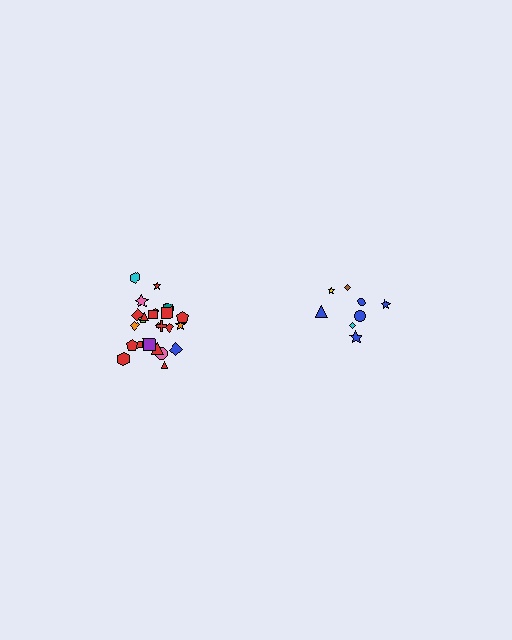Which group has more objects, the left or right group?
The left group.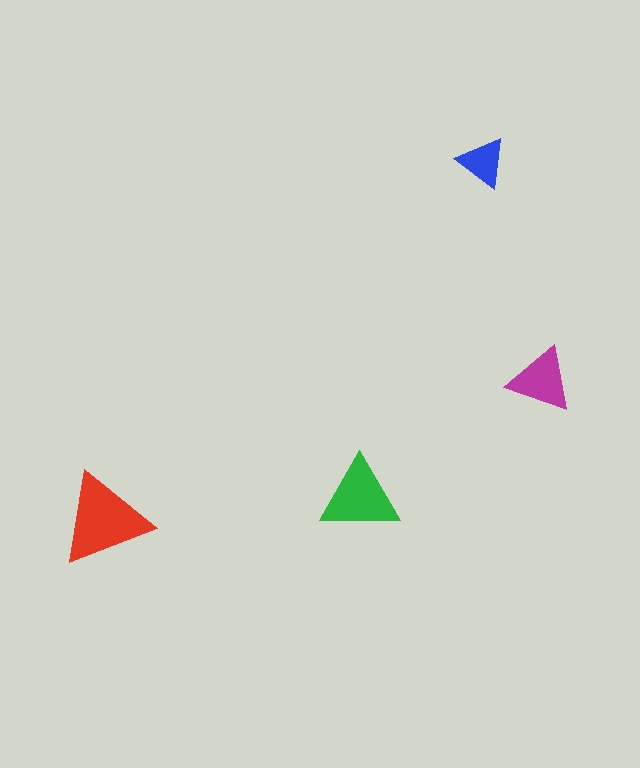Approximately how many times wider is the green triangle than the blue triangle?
About 1.5 times wider.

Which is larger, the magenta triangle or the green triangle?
The green one.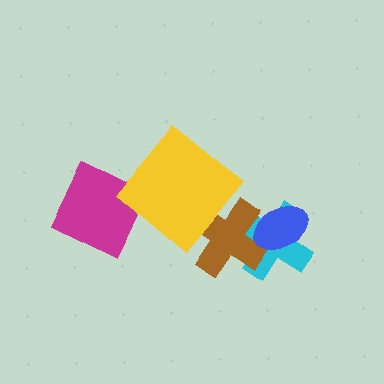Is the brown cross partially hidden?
Yes, it is partially covered by another shape.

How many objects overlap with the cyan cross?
2 objects overlap with the cyan cross.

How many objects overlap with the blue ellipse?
2 objects overlap with the blue ellipse.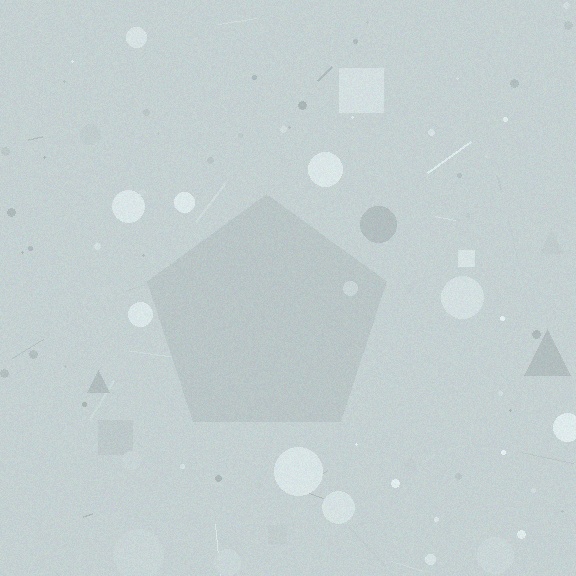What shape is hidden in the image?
A pentagon is hidden in the image.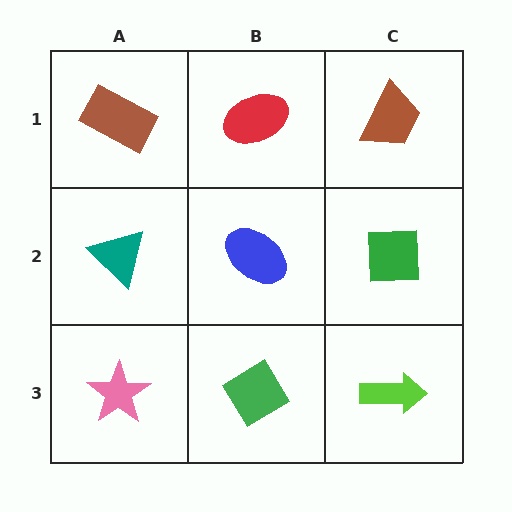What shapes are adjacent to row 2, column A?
A brown rectangle (row 1, column A), a pink star (row 3, column A), a blue ellipse (row 2, column B).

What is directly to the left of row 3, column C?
A green diamond.